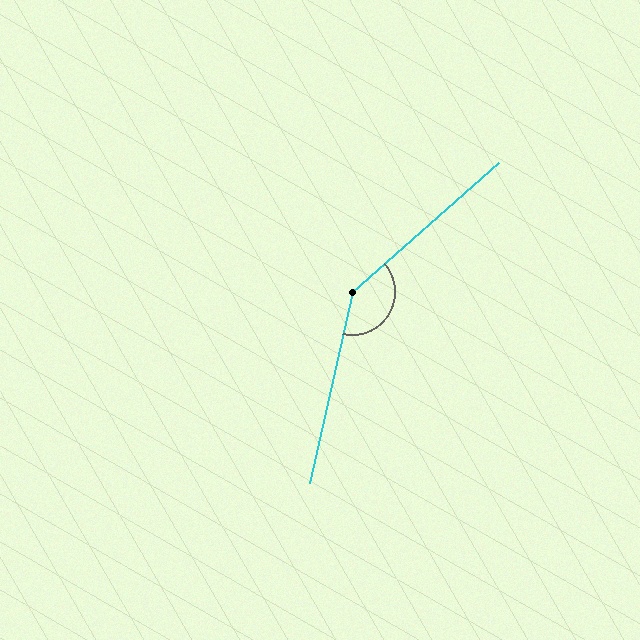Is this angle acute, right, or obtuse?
It is obtuse.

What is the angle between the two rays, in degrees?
Approximately 144 degrees.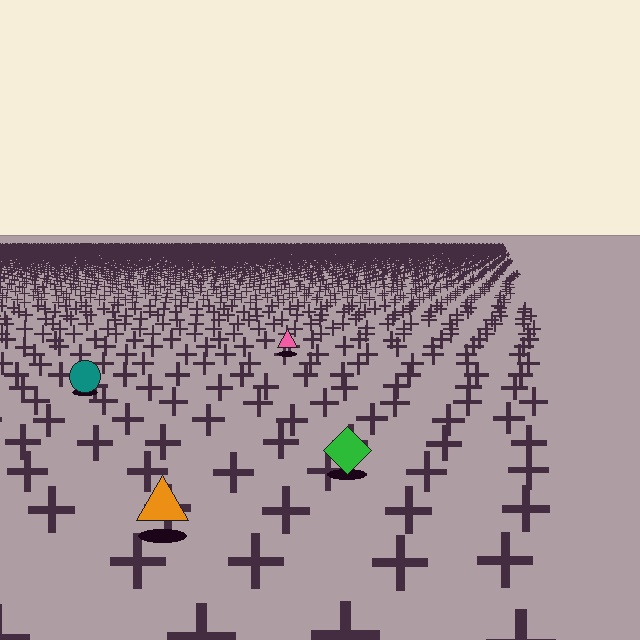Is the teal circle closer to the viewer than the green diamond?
No. The green diamond is closer — you can tell from the texture gradient: the ground texture is coarser near it.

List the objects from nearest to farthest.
From nearest to farthest: the orange triangle, the green diamond, the teal circle, the pink triangle.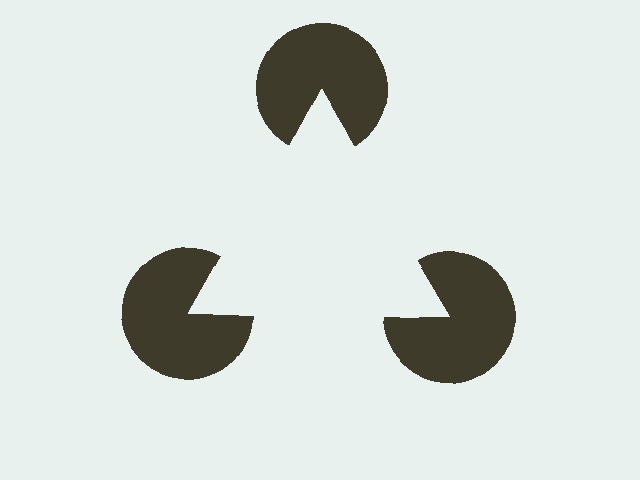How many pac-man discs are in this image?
There are 3 — one at each vertex of the illusory triangle.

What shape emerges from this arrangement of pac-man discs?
An illusory triangle — its edges are inferred from the aligned wedge cuts in the pac-man discs, not physically drawn.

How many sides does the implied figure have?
3 sides.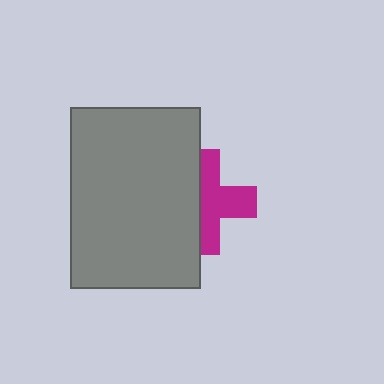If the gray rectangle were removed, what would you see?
You would see the complete magenta cross.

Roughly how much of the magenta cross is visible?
About half of it is visible (roughly 54%).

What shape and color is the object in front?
The object in front is a gray rectangle.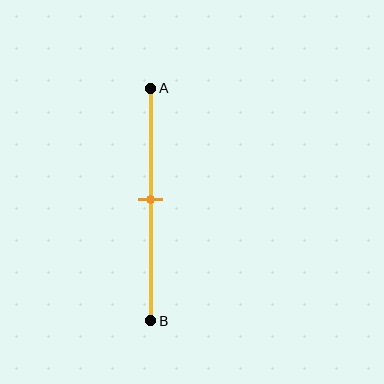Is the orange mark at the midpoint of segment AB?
Yes, the mark is approximately at the midpoint.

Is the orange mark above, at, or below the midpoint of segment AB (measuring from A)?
The orange mark is approximately at the midpoint of segment AB.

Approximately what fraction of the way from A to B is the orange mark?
The orange mark is approximately 50% of the way from A to B.